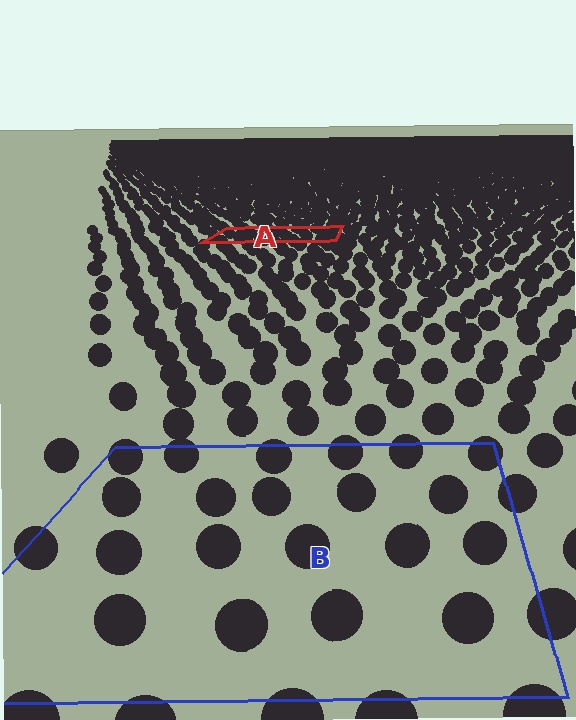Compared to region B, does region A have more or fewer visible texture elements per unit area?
Region A has more texture elements per unit area — they are packed more densely because it is farther away.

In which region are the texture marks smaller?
The texture marks are smaller in region A, because it is farther away.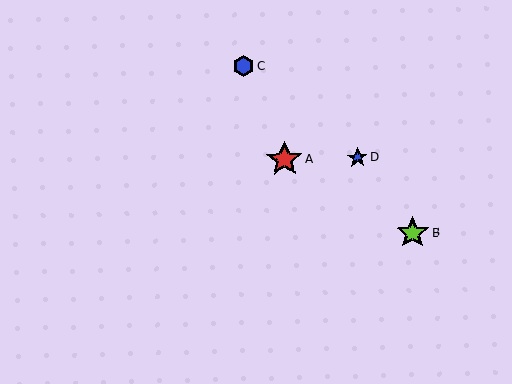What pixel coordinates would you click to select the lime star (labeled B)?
Click at (413, 233) to select the lime star B.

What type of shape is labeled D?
Shape D is a blue star.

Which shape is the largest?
The red star (labeled A) is the largest.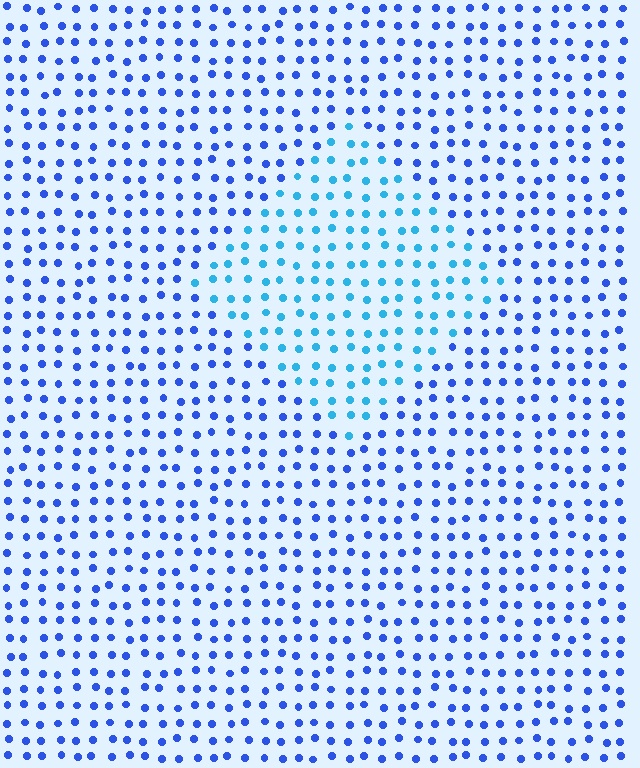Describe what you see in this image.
The image is filled with small blue elements in a uniform arrangement. A diamond-shaped region is visible where the elements are tinted to a slightly different hue, forming a subtle color boundary.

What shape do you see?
I see a diamond.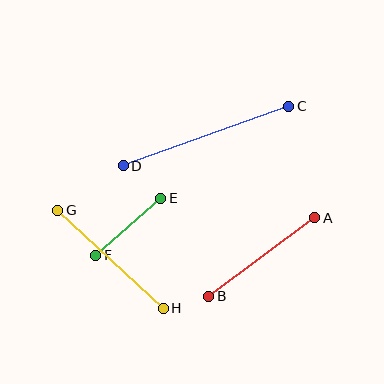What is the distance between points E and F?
The distance is approximately 87 pixels.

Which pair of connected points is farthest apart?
Points C and D are farthest apart.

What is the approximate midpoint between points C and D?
The midpoint is at approximately (206, 136) pixels.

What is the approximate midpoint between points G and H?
The midpoint is at approximately (110, 259) pixels.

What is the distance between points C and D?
The distance is approximately 176 pixels.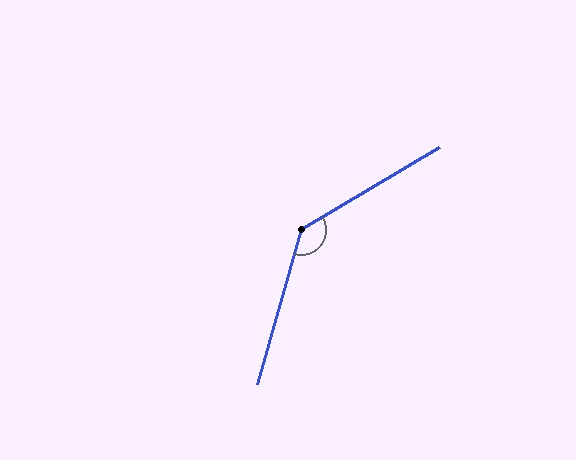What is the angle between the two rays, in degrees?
Approximately 137 degrees.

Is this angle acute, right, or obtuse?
It is obtuse.